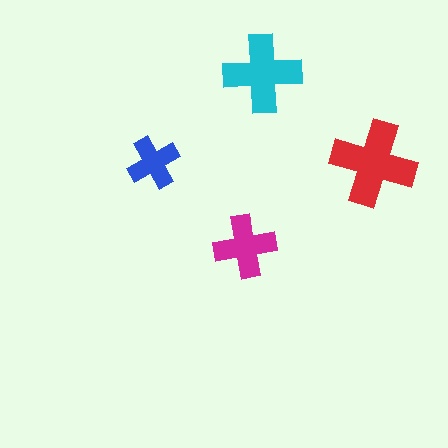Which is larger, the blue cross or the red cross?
The red one.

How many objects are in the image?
There are 4 objects in the image.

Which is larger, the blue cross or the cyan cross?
The cyan one.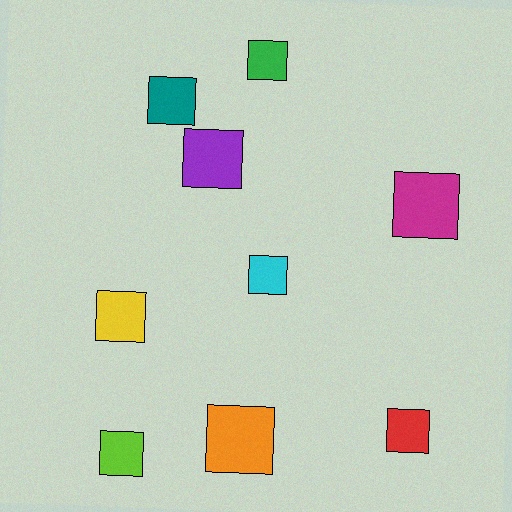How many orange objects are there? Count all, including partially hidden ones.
There is 1 orange object.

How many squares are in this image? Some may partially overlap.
There are 9 squares.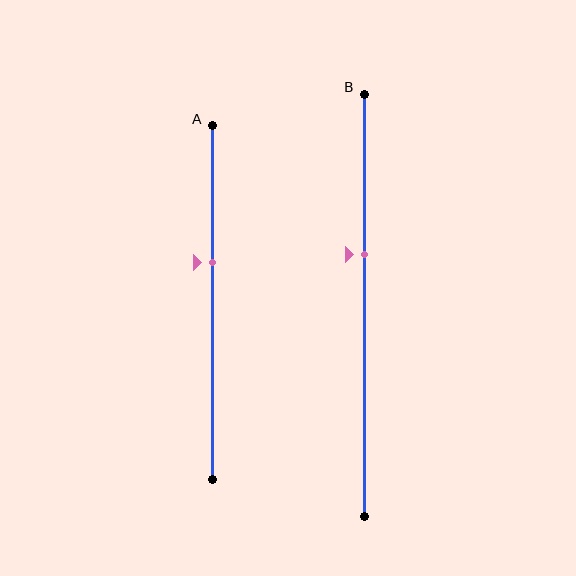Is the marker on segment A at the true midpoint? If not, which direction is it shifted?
No, the marker on segment A is shifted upward by about 11% of the segment length.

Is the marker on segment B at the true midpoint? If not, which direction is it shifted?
No, the marker on segment B is shifted upward by about 12% of the segment length.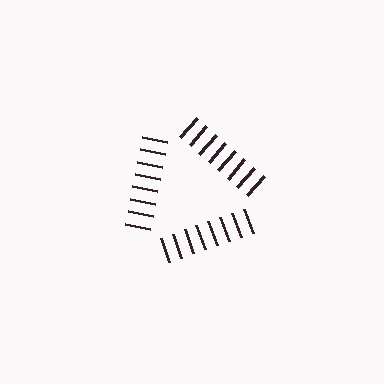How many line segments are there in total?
24 — 8 along each of the 3 edges.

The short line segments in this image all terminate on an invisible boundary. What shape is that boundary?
An illusory triangle — the line segments terminate on its edges but no continuous stroke is drawn.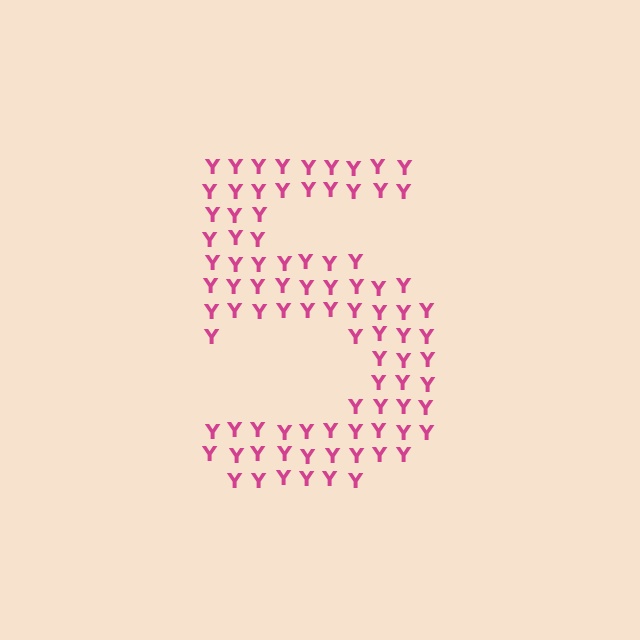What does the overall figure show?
The overall figure shows the digit 5.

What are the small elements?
The small elements are letter Y's.